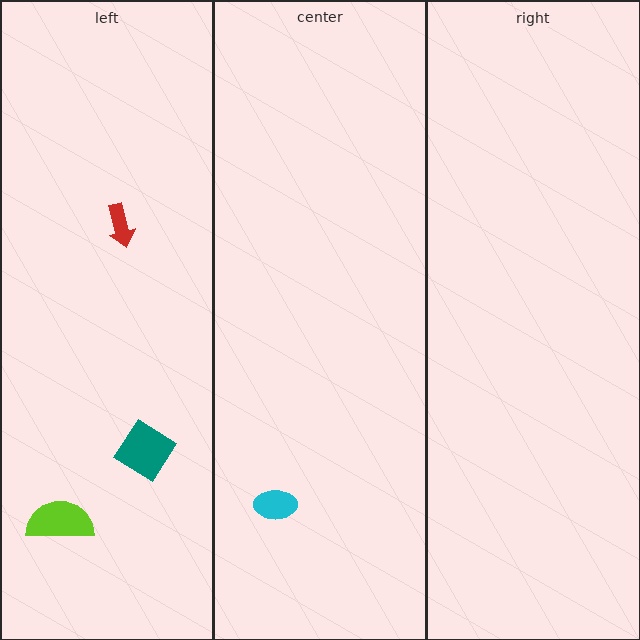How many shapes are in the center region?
1.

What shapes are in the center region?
The cyan ellipse.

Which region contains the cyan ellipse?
The center region.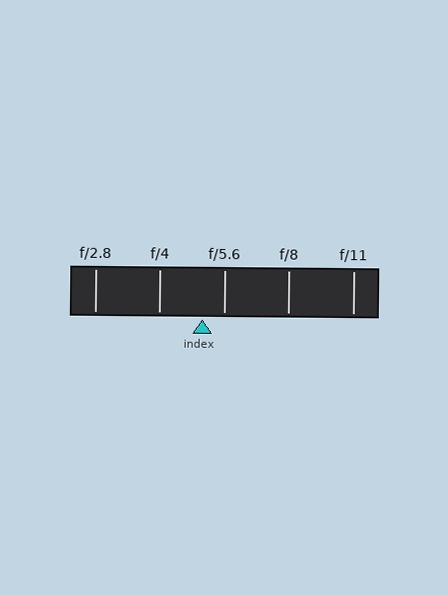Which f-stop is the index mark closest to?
The index mark is closest to f/5.6.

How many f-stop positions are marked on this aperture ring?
There are 5 f-stop positions marked.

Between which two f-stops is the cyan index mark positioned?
The index mark is between f/4 and f/5.6.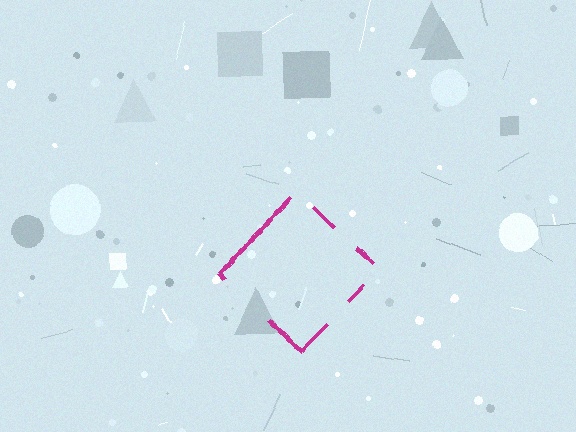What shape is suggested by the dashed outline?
The dashed outline suggests a diamond.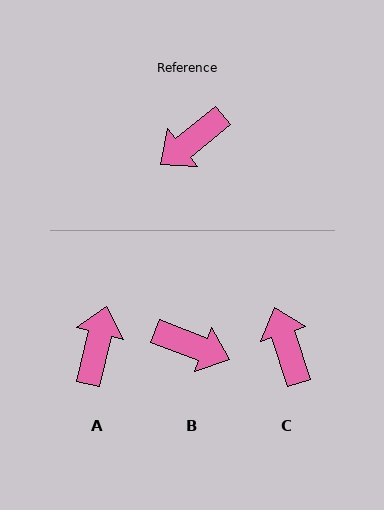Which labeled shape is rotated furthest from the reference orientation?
A, about 142 degrees away.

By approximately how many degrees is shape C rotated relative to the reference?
Approximately 110 degrees clockwise.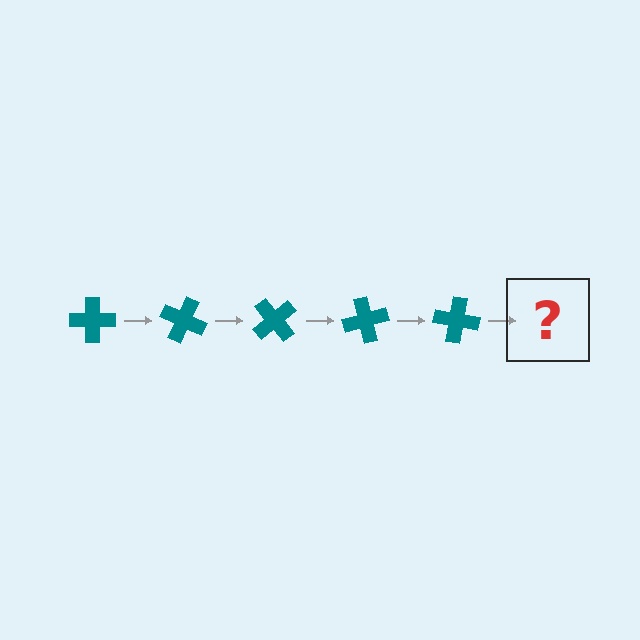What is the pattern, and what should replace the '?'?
The pattern is that the cross rotates 25 degrees each step. The '?' should be a teal cross rotated 125 degrees.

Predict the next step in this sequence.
The next step is a teal cross rotated 125 degrees.